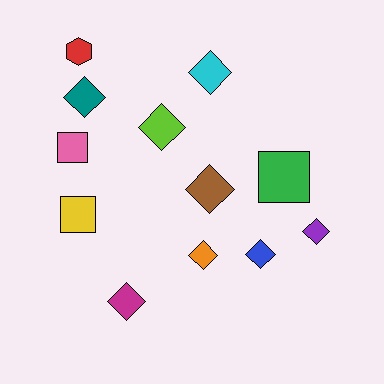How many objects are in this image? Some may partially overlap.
There are 12 objects.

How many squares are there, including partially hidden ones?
There are 3 squares.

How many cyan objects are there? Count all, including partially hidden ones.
There is 1 cyan object.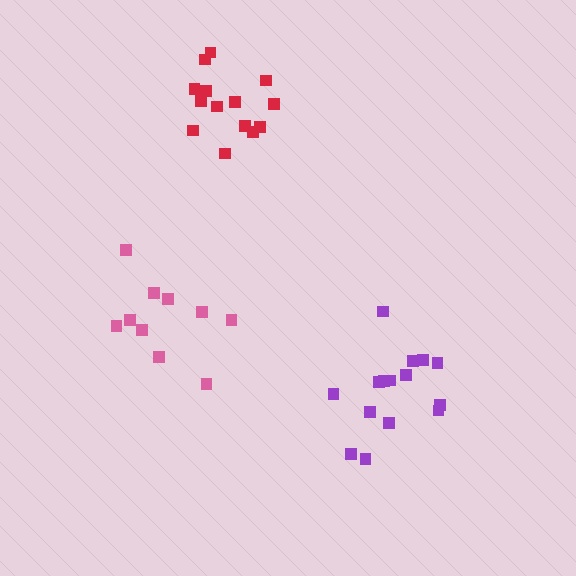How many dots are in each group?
Group 1: 15 dots, Group 2: 10 dots, Group 3: 14 dots (39 total).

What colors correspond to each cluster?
The clusters are colored: purple, pink, red.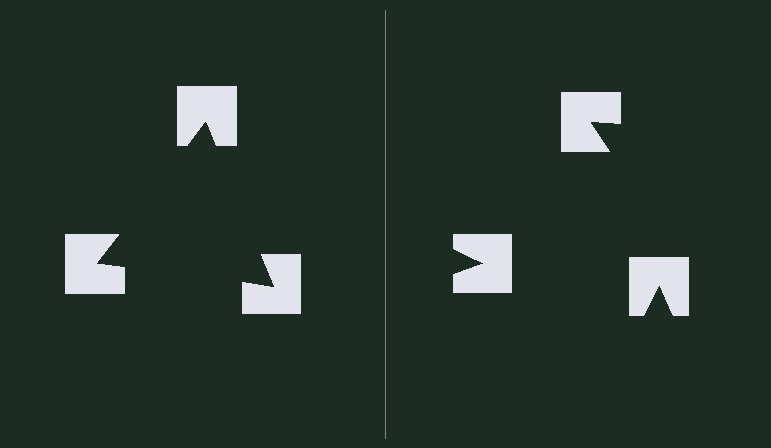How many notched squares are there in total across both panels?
6 — 3 on each side.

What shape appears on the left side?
An illusory triangle.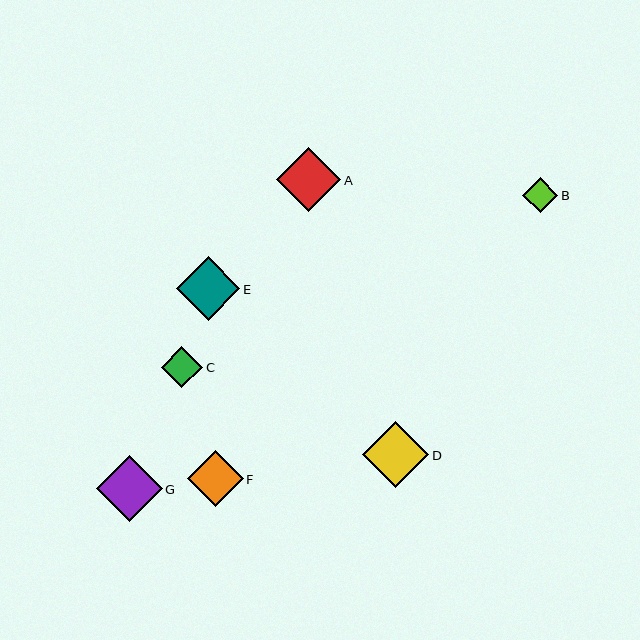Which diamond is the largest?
Diamond D is the largest with a size of approximately 67 pixels.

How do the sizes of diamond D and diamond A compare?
Diamond D and diamond A are approximately the same size.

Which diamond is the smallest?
Diamond B is the smallest with a size of approximately 35 pixels.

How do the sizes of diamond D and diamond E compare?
Diamond D and diamond E are approximately the same size.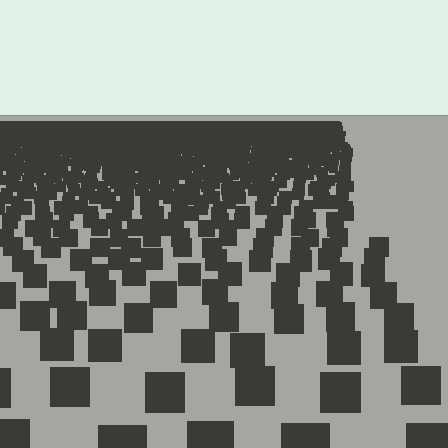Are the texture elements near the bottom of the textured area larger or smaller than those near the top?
Larger. Near the bottom, elements are closer to the viewer and appear at a bigger on-screen size.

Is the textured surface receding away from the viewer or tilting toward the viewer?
The surface is receding away from the viewer. Texture elements get smaller and denser toward the top.